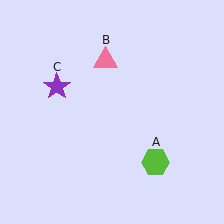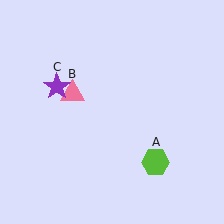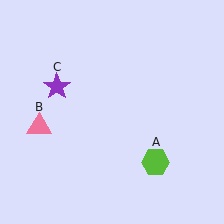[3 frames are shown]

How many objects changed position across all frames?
1 object changed position: pink triangle (object B).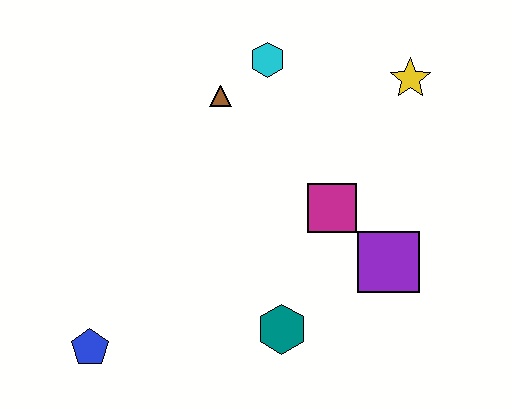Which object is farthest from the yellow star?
The blue pentagon is farthest from the yellow star.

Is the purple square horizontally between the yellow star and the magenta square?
Yes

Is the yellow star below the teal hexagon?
No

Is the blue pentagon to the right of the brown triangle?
No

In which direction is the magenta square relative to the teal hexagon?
The magenta square is above the teal hexagon.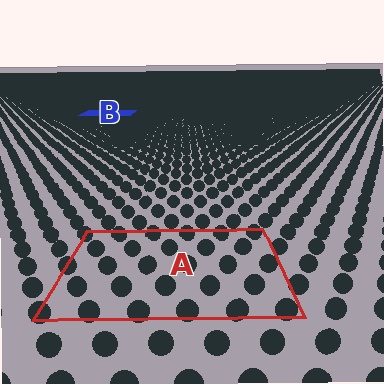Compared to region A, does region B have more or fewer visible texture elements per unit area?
Region B has more texture elements per unit area — they are packed more densely because it is farther away.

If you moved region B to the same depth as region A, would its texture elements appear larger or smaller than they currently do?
They would appear larger. At a closer depth, the same texture elements are projected at a bigger on-screen size.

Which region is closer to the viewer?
Region A is closer. The texture elements there are larger and more spread out.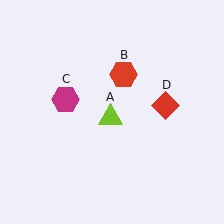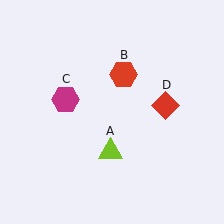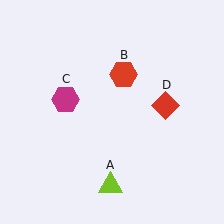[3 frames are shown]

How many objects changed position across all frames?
1 object changed position: lime triangle (object A).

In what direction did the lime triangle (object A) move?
The lime triangle (object A) moved down.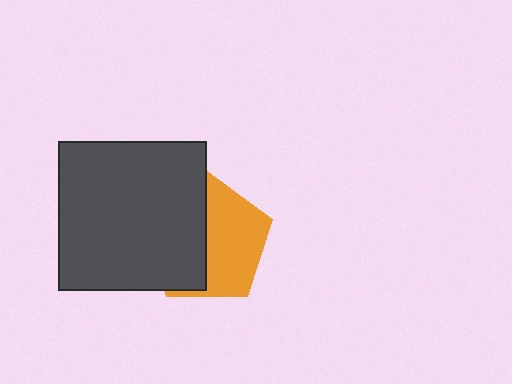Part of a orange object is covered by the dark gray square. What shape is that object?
It is a pentagon.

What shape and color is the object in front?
The object in front is a dark gray square.